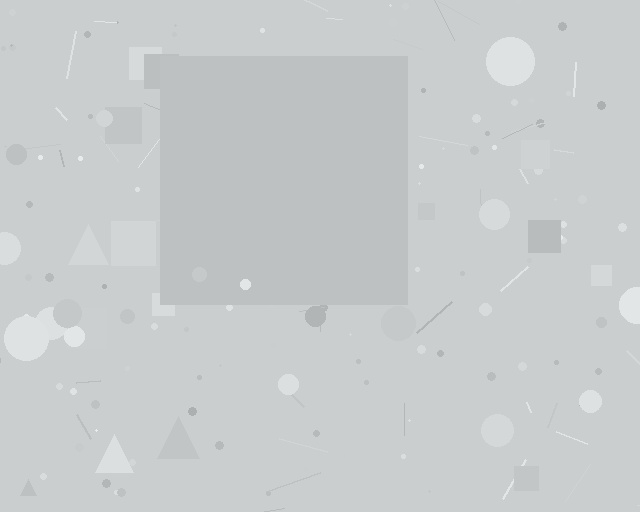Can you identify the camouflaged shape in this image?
The camouflaged shape is a square.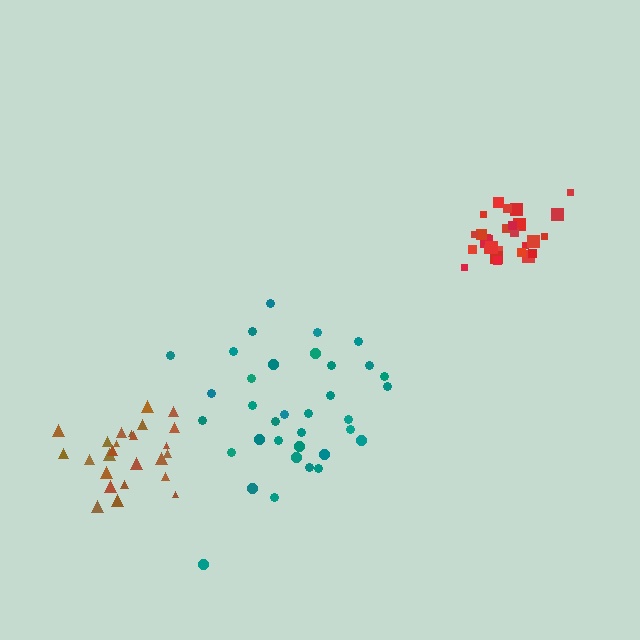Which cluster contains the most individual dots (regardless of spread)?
Teal (35).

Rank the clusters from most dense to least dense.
red, brown, teal.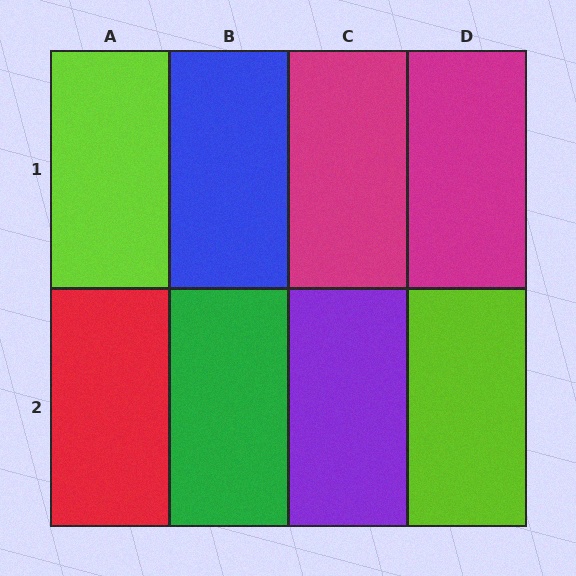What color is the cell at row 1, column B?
Blue.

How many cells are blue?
1 cell is blue.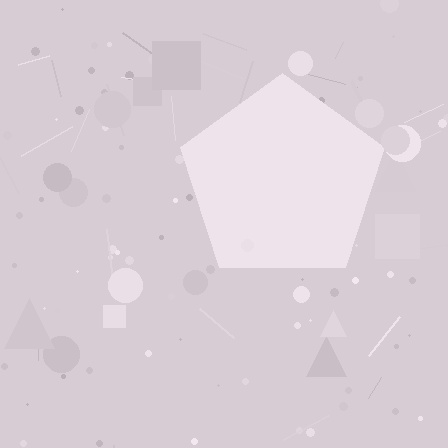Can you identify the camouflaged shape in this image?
The camouflaged shape is a pentagon.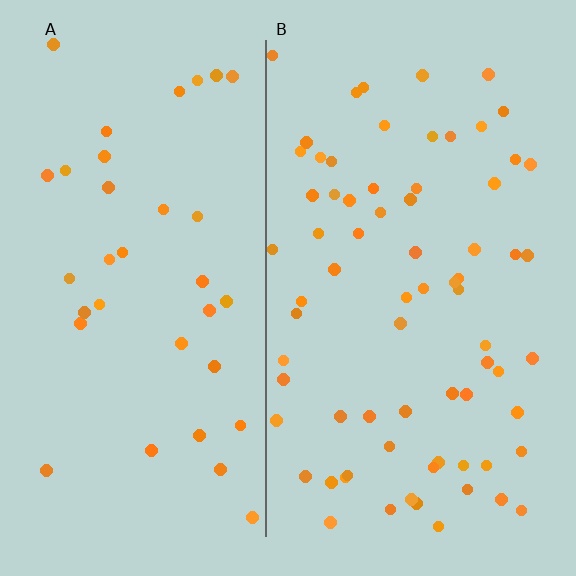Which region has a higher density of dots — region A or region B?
B (the right).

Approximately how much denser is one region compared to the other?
Approximately 2.1× — region B over region A.